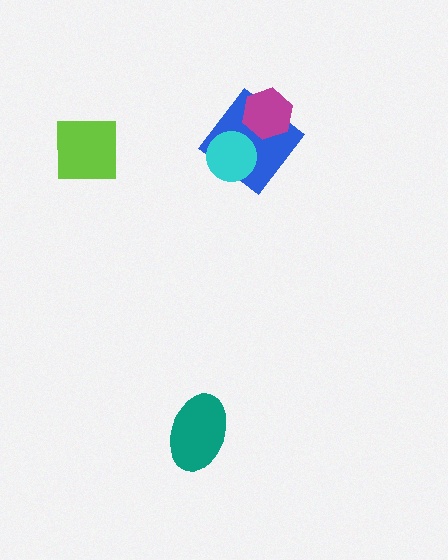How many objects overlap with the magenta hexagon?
1 object overlaps with the magenta hexagon.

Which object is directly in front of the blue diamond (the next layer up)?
The cyan circle is directly in front of the blue diamond.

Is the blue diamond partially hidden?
Yes, it is partially covered by another shape.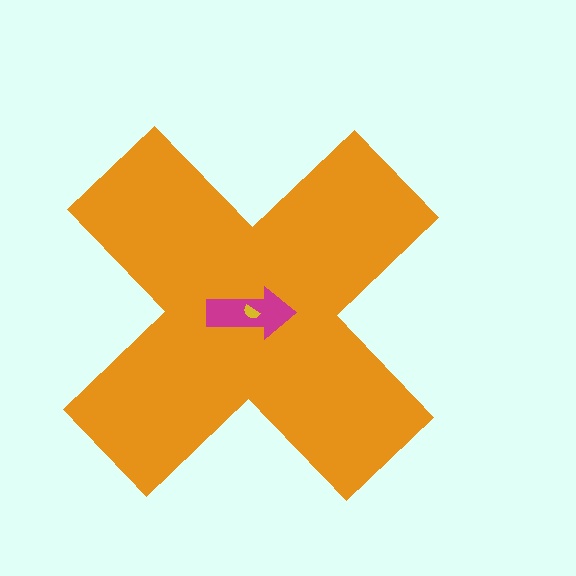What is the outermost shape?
The orange cross.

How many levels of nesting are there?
3.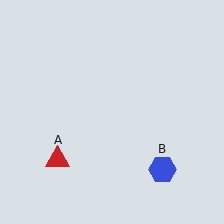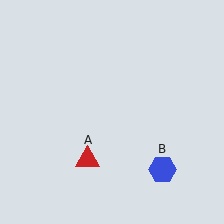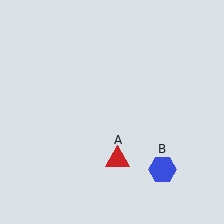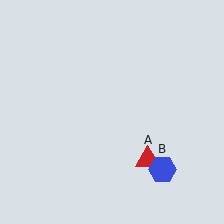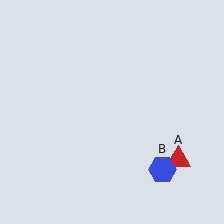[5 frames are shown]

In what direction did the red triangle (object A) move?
The red triangle (object A) moved right.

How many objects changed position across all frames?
1 object changed position: red triangle (object A).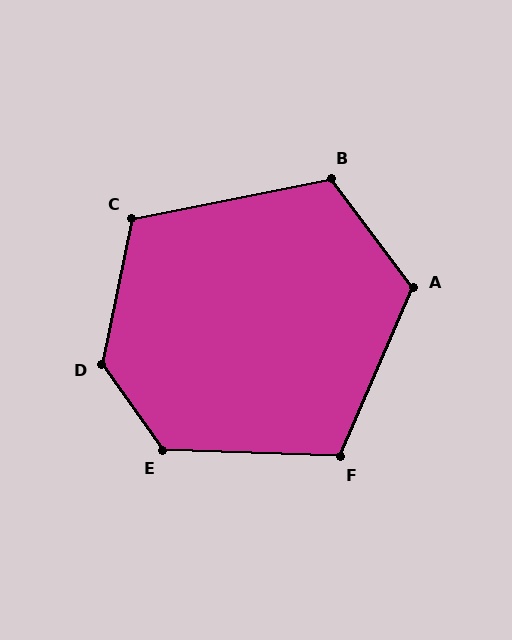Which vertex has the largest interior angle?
D, at approximately 133 degrees.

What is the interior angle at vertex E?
Approximately 127 degrees (obtuse).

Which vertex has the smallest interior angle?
F, at approximately 111 degrees.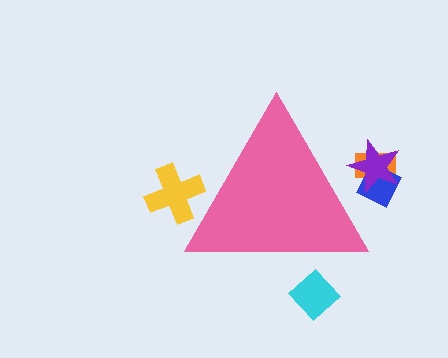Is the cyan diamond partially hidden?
Yes, the cyan diamond is partially hidden behind the pink triangle.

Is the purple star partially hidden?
Yes, the purple star is partially hidden behind the pink triangle.